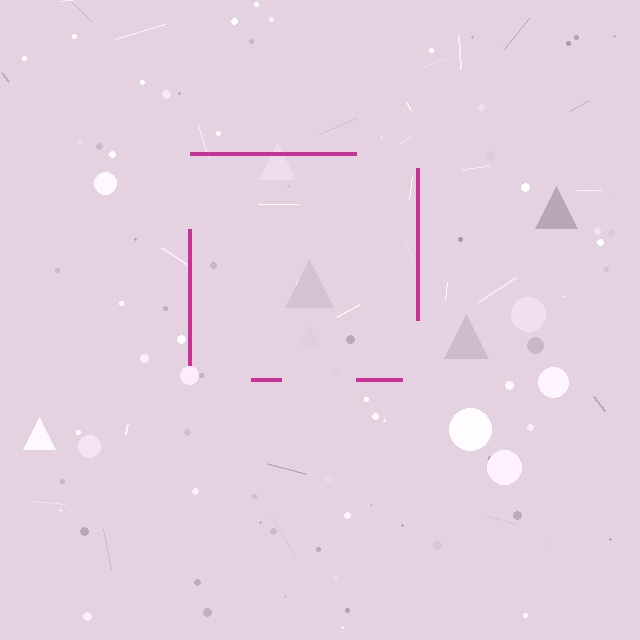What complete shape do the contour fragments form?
The contour fragments form a square.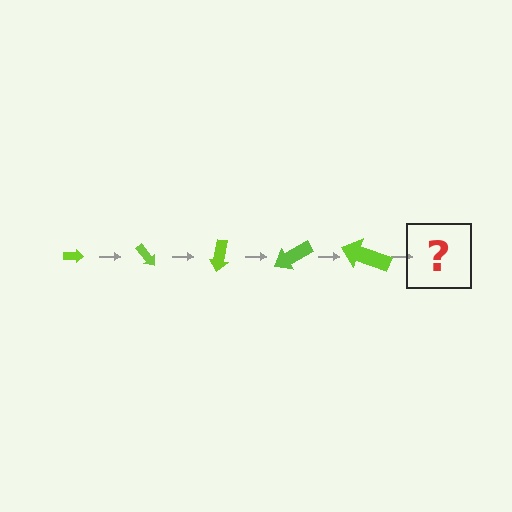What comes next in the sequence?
The next element should be an arrow, larger than the previous one and rotated 250 degrees from the start.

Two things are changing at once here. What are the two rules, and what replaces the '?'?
The two rules are that the arrow grows larger each step and it rotates 50 degrees each step. The '?' should be an arrow, larger than the previous one and rotated 250 degrees from the start.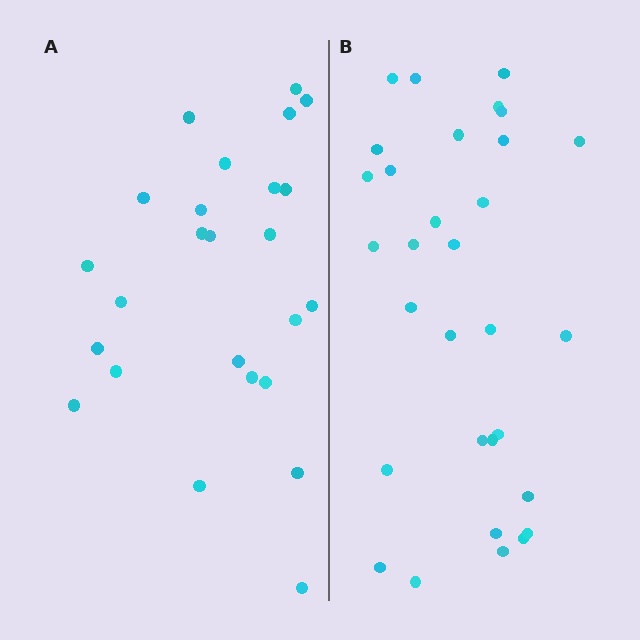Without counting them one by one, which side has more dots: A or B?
Region B (the right region) has more dots.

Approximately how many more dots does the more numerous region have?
Region B has about 6 more dots than region A.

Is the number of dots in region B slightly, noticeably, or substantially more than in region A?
Region B has only slightly more — the two regions are fairly close. The ratio is roughly 1.2 to 1.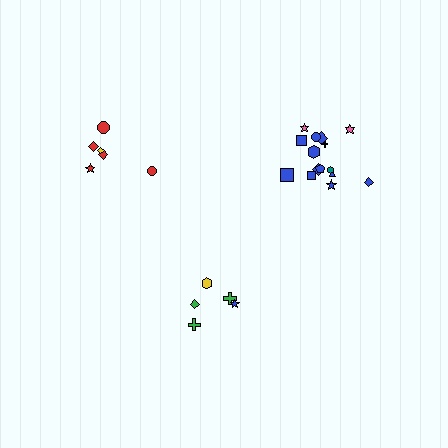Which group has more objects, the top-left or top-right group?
The top-right group.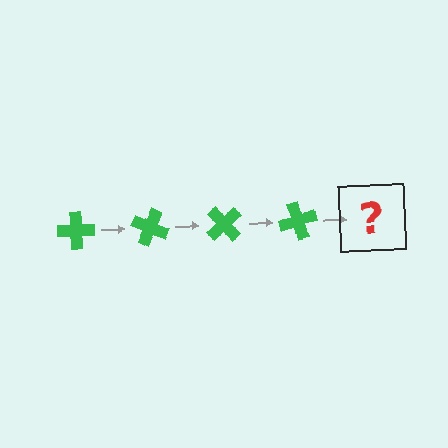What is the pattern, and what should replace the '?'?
The pattern is that the cross rotates 25 degrees each step. The '?' should be a green cross rotated 100 degrees.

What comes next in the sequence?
The next element should be a green cross rotated 100 degrees.